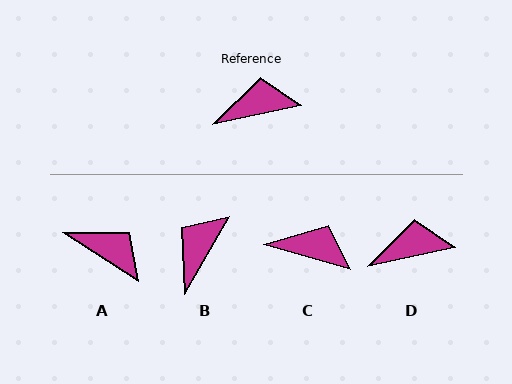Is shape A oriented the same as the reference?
No, it is off by about 45 degrees.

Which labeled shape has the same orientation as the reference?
D.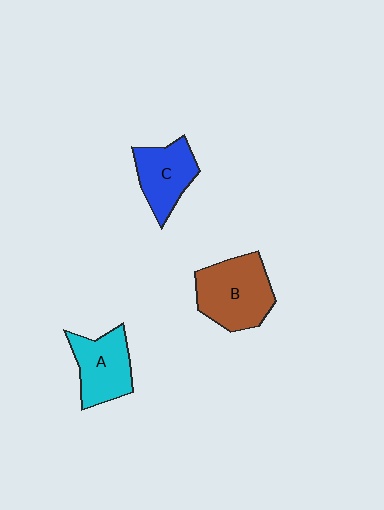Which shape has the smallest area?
Shape C (blue).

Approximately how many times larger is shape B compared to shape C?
Approximately 1.4 times.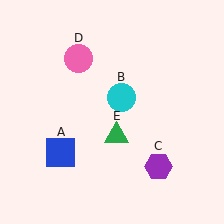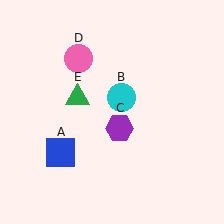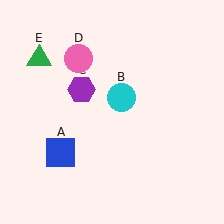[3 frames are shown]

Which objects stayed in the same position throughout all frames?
Blue square (object A) and cyan circle (object B) and pink circle (object D) remained stationary.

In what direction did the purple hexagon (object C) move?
The purple hexagon (object C) moved up and to the left.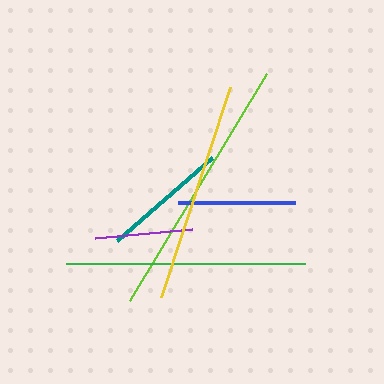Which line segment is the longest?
The lime line is the longest at approximately 265 pixels.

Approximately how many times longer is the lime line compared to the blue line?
The lime line is approximately 2.3 times the length of the blue line.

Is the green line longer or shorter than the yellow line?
The green line is longer than the yellow line.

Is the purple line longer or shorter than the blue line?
The blue line is longer than the purple line.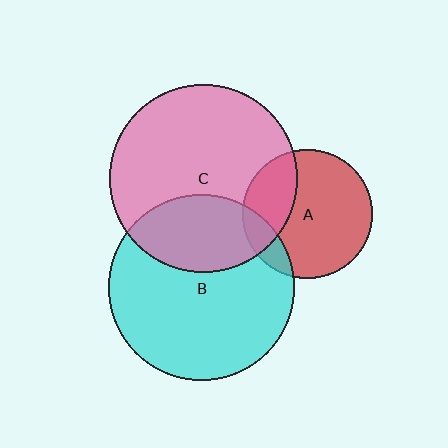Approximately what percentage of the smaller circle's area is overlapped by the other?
Approximately 30%.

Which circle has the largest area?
Circle C (pink).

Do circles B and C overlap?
Yes.